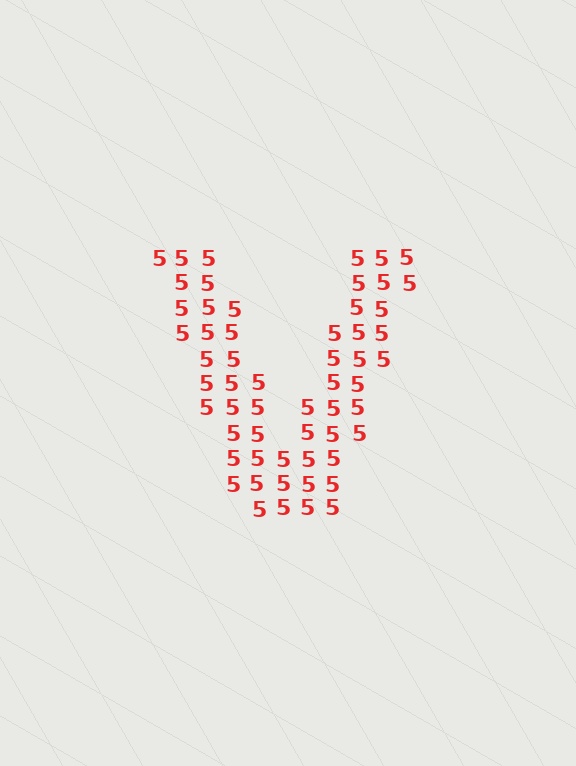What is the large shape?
The large shape is the letter V.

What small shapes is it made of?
It is made of small digit 5's.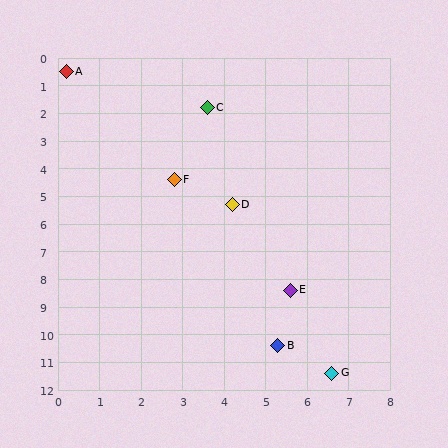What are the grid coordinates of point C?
Point C is at approximately (3.6, 1.8).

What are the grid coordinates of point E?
Point E is at approximately (5.6, 8.4).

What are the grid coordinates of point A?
Point A is at approximately (0.2, 0.5).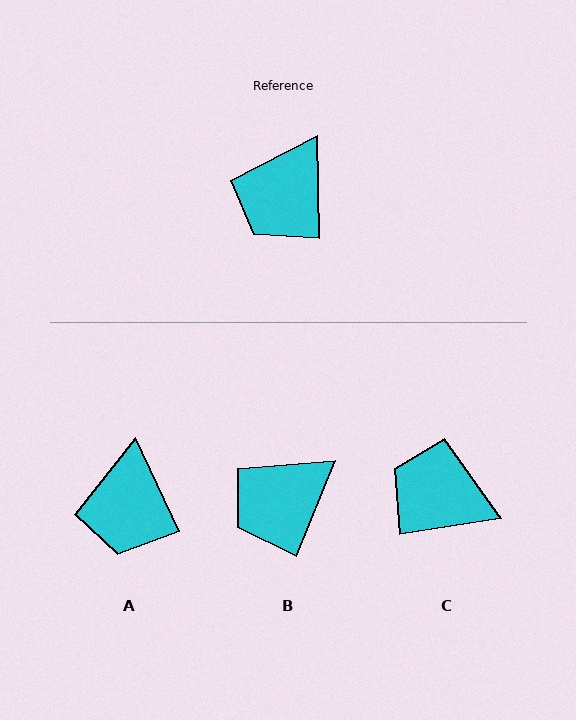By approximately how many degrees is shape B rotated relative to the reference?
Approximately 23 degrees clockwise.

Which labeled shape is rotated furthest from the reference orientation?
C, about 82 degrees away.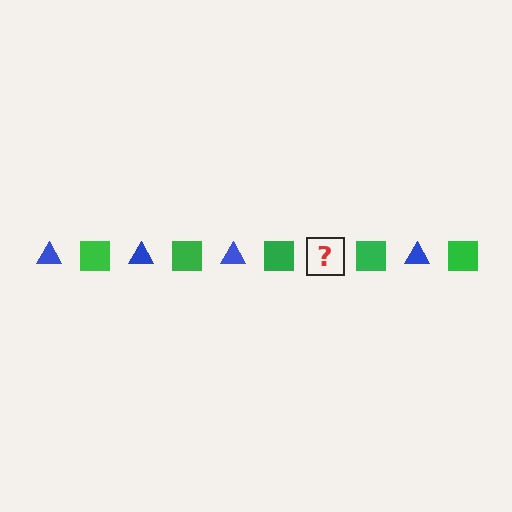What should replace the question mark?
The question mark should be replaced with a blue triangle.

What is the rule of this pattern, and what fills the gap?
The rule is that the pattern alternates between blue triangle and green square. The gap should be filled with a blue triangle.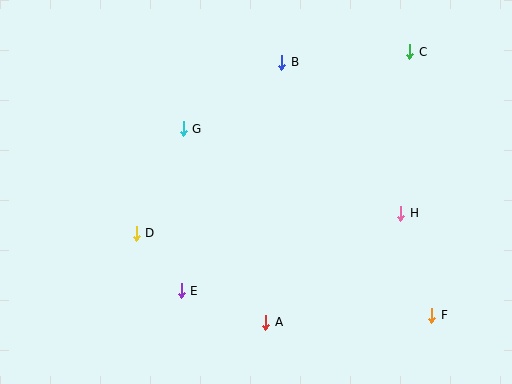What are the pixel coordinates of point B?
Point B is at (282, 62).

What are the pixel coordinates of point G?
Point G is at (183, 129).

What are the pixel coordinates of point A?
Point A is at (266, 322).